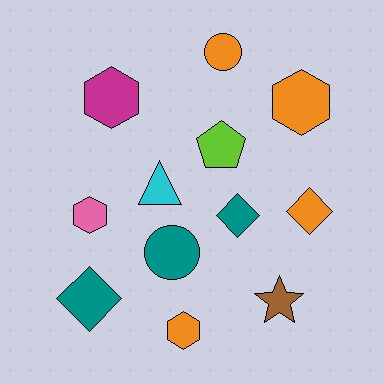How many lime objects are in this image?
There is 1 lime object.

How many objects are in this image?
There are 12 objects.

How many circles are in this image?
There are 2 circles.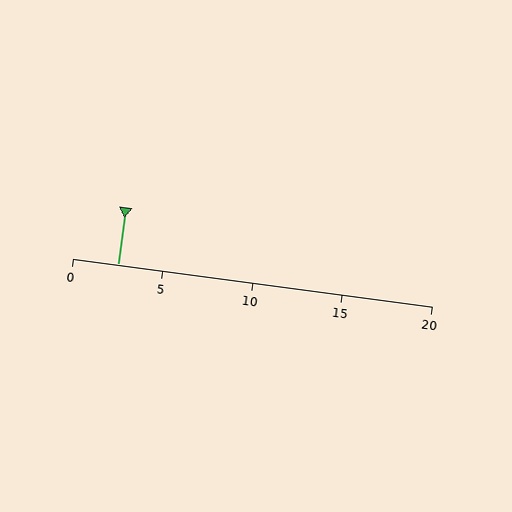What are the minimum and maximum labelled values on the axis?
The axis runs from 0 to 20.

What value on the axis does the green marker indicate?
The marker indicates approximately 2.5.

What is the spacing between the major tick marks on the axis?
The major ticks are spaced 5 apart.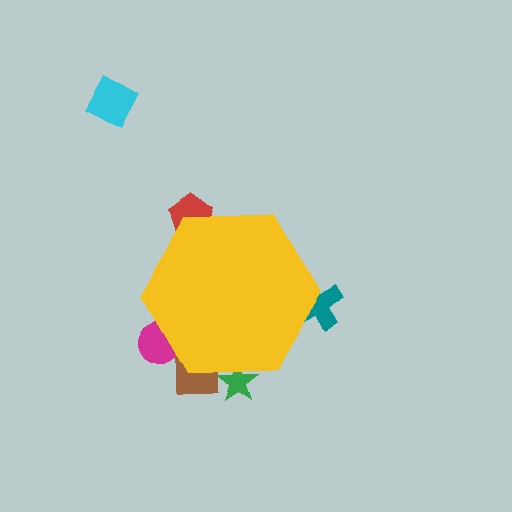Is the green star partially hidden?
Yes, the green star is partially hidden behind the yellow hexagon.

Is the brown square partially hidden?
Yes, the brown square is partially hidden behind the yellow hexagon.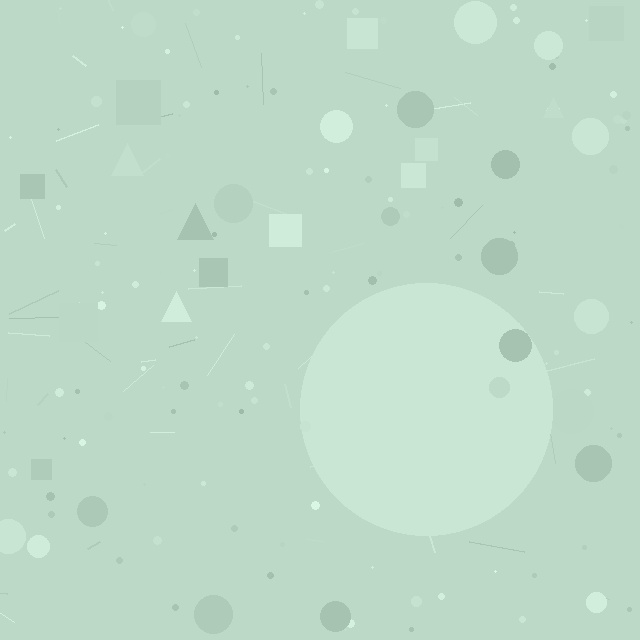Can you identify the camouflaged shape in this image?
The camouflaged shape is a circle.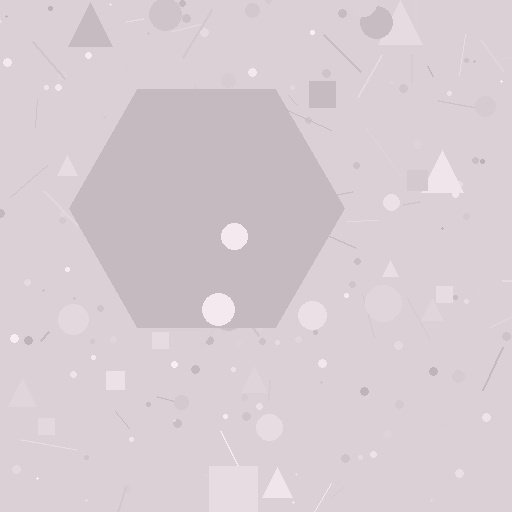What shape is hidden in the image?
A hexagon is hidden in the image.